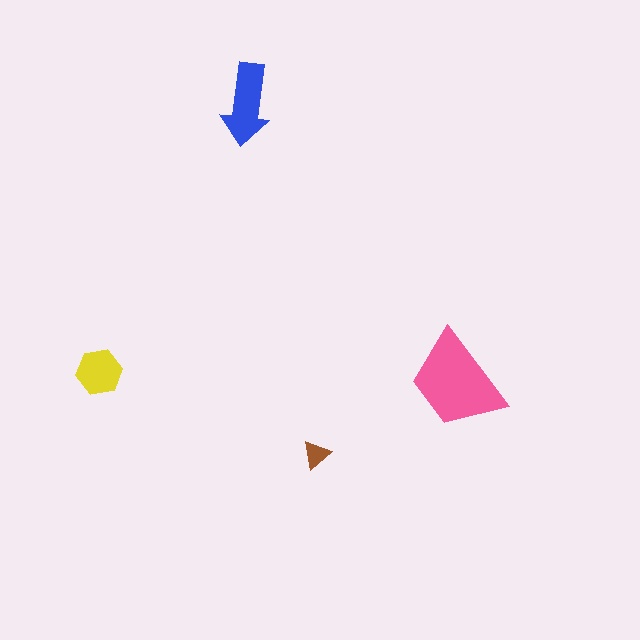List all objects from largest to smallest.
The pink trapezoid, the blue arrow, the yellow hexagon, the brown triangle.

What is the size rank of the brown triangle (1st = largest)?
4th.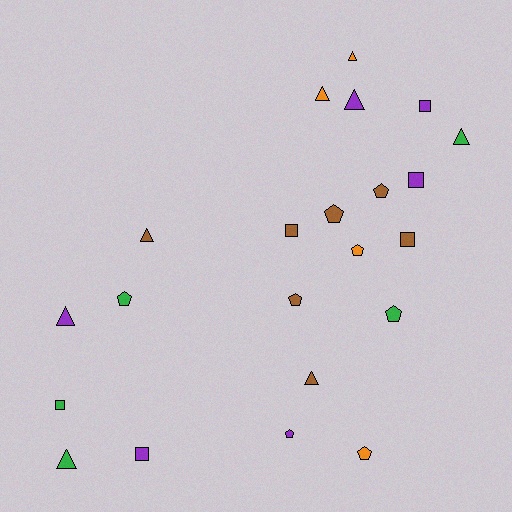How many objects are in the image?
There are 22 objects.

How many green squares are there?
There is 1 green square.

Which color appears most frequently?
Brown, with 7 objects.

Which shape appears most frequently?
Pentagon, with 8 objects.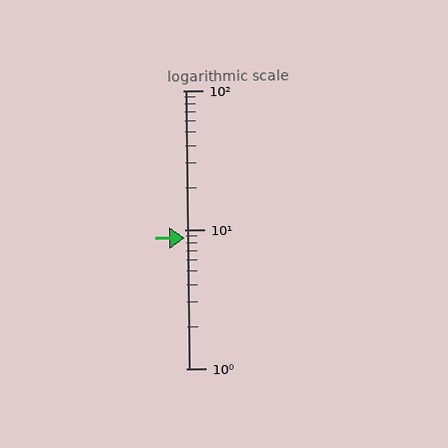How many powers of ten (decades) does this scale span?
The scale spans 2 decades, from 1 to 100.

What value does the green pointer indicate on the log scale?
The pointer indicates approximately 8.7.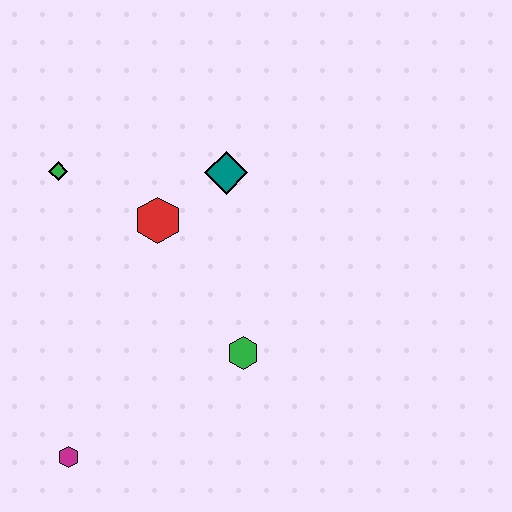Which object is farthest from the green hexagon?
The green diamond is farthest from the green hexagon.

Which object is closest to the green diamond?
The red hexagon is closest to the green diamond.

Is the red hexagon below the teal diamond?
Yes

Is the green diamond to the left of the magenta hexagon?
Yes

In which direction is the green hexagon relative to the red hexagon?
The green hexagon is below the red hexagon.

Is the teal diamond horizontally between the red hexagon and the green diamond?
No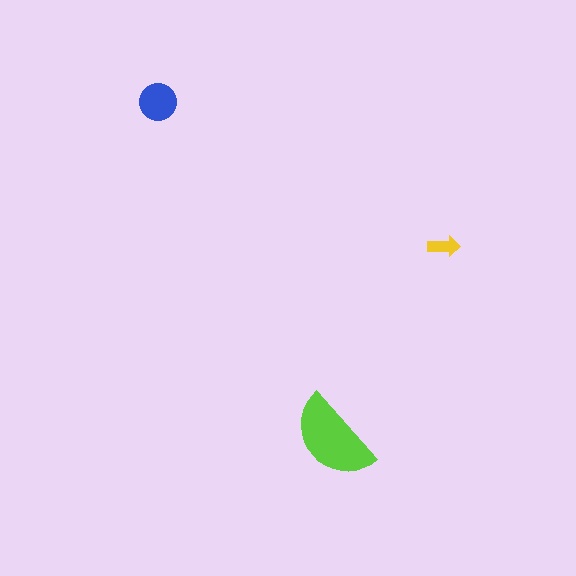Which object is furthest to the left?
The blue circle is leftmost.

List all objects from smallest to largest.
The yellow arrow, the blue circle, the lime semicircle.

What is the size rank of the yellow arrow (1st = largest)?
3rd.